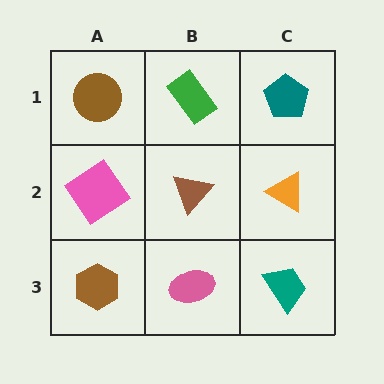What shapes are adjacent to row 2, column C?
A teal pentagon (row 1, column C), a teal trapezoid (row 3, column C), a brown triangle (row 2, column B).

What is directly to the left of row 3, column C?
A pink ellipse.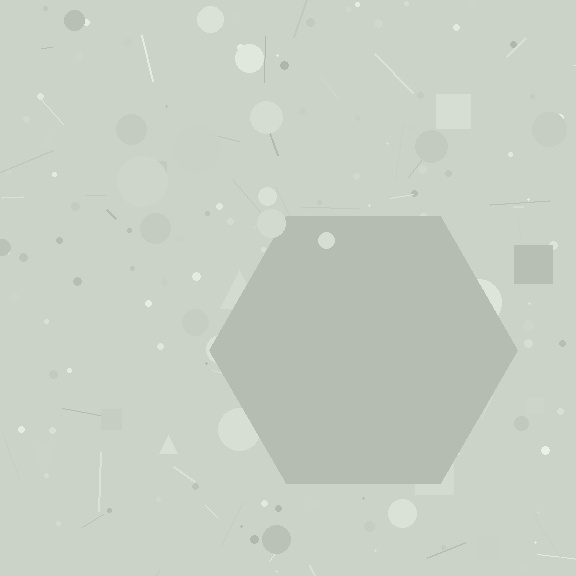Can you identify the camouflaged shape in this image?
The camouflaged shape is a hexagon.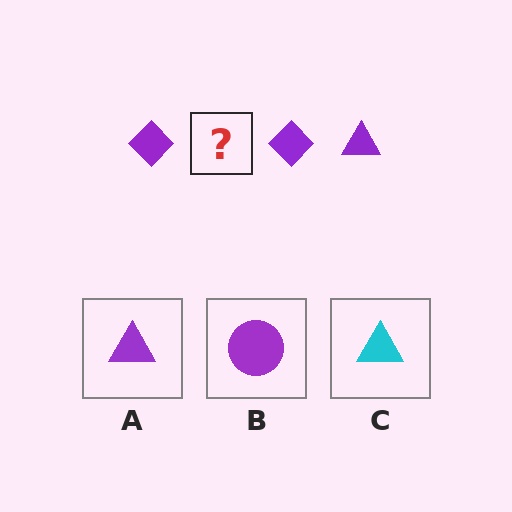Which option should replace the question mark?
Option A.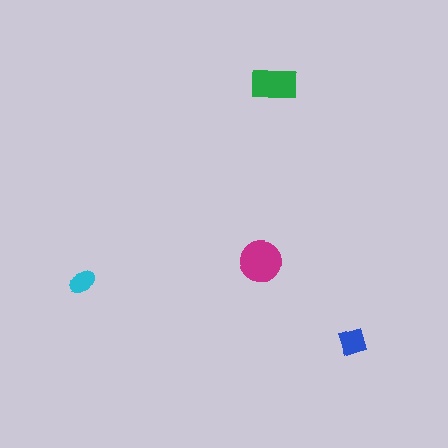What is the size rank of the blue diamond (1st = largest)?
3rd.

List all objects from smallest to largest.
The cyan ellipse, the blue diamond, the green rectangle, the magenta circle.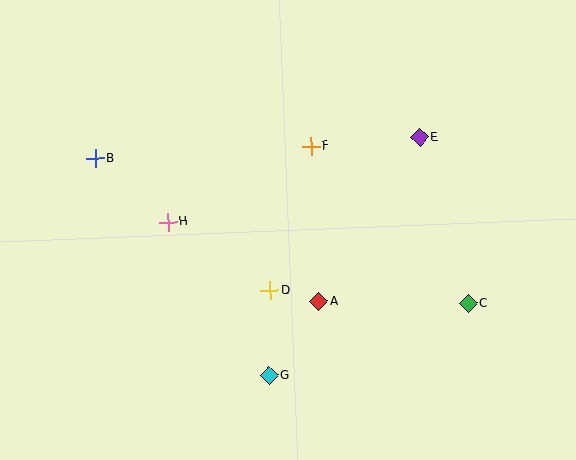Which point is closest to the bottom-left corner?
Point G is closest to the bottom-left corner.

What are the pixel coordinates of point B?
Point B is at (95, 158).